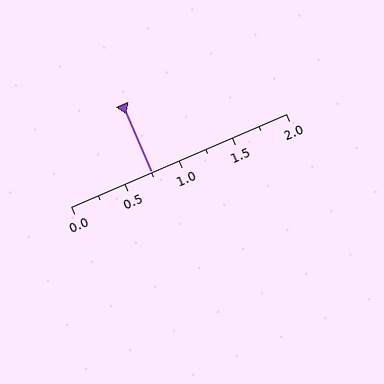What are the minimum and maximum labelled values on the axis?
The axis runs from 0.0 to 2.0.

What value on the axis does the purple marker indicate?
The marker indicates approximately 0.75.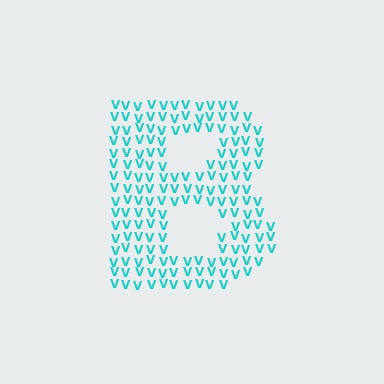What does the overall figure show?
The overall figure shows the letter B.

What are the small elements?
The small elements are letter V's.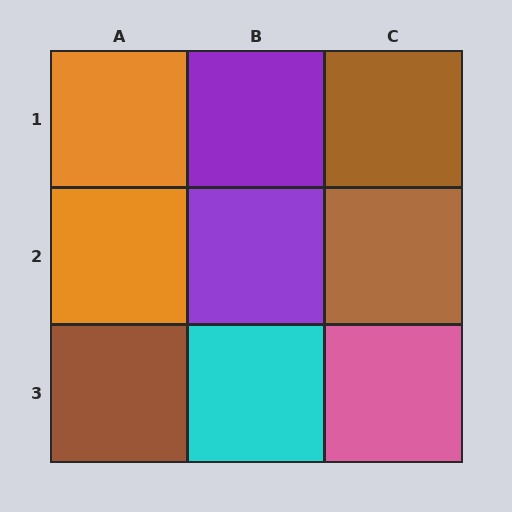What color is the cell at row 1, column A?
Orange.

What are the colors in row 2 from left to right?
Orange, purple, brown.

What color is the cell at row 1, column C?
Brown.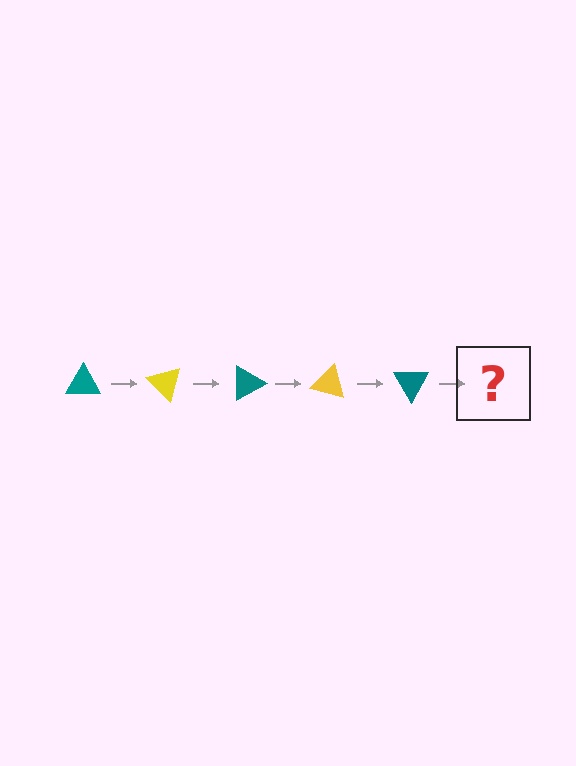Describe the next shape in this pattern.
It should be a yellow triangle, rotated 225 degrees from the start.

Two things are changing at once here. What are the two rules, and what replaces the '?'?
The two rules are that it rotates 45 degrees each step and the color cycles through teal and yellow. The '?' should be a yellow triangle, rotated 225 degrees from the start.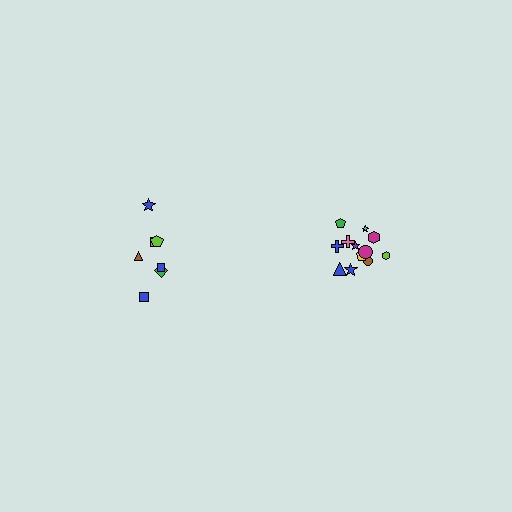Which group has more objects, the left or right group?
The right group.